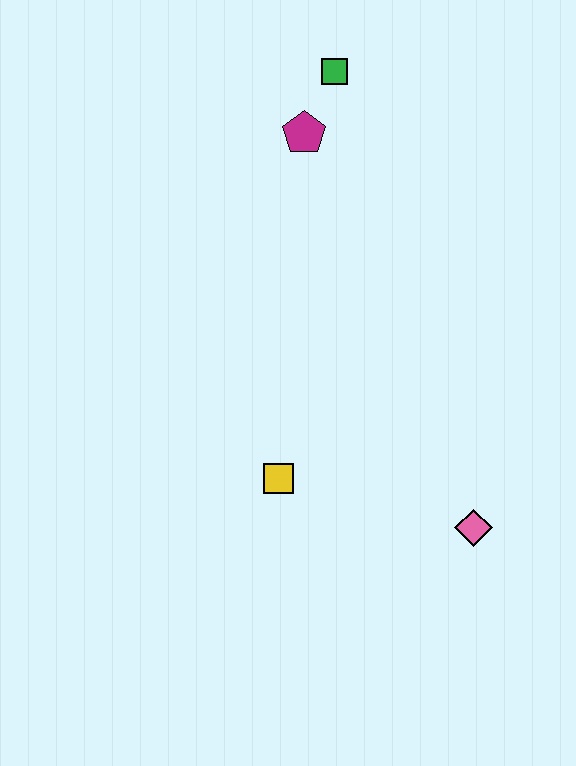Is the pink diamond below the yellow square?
Yes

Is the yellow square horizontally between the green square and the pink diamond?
No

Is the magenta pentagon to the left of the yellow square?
No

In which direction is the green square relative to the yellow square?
The green square is above the yellow square.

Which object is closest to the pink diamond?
The yellow square is closest to the pink diamond.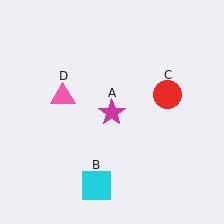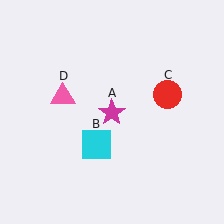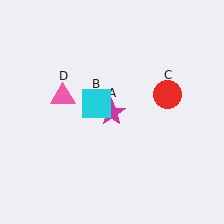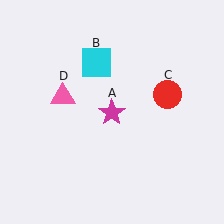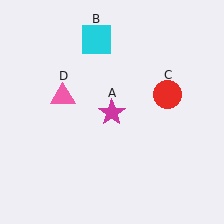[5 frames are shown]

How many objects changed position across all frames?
1 object changed position: cyan square (object B).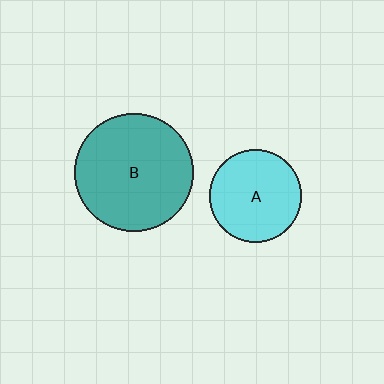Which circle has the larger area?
Circle B (teal).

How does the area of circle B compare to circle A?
Approximately 1.6 times.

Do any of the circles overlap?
No, none of the circles overlap.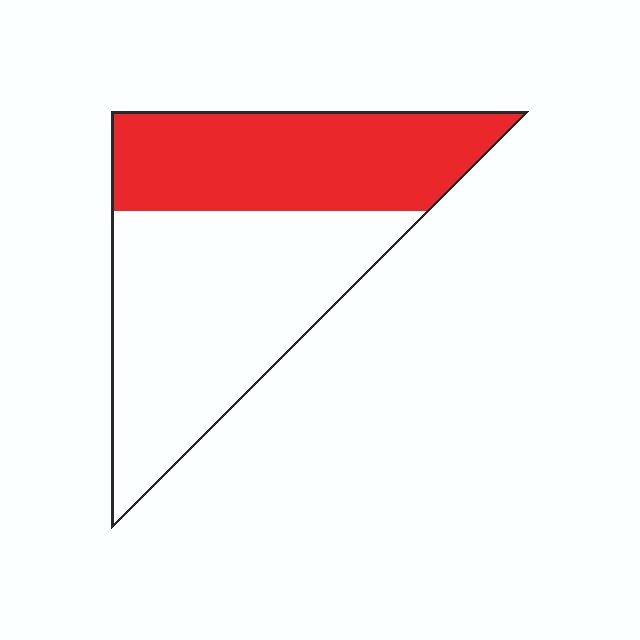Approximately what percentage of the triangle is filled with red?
Approximately 40%.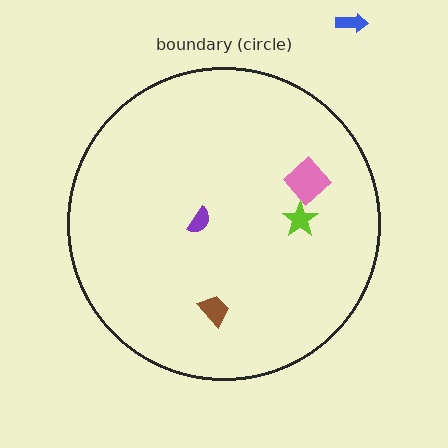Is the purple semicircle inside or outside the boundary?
Inside.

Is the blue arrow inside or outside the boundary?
Outside.